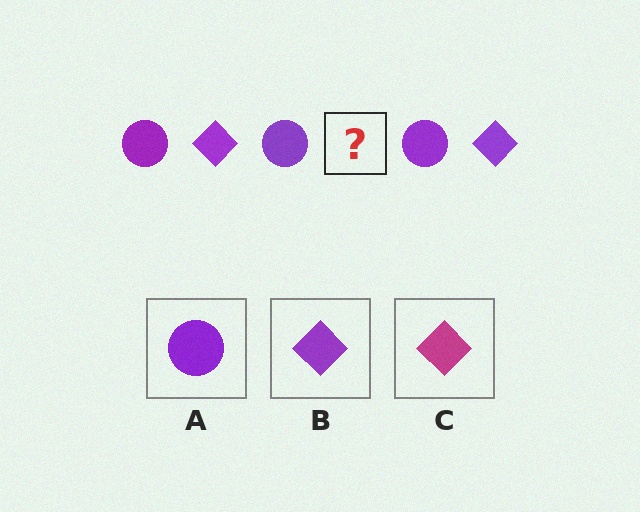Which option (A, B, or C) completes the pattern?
B.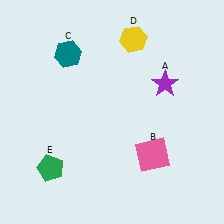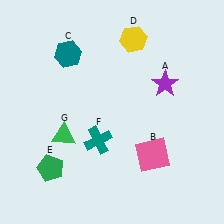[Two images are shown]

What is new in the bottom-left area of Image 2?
A green triangle (G) was added in the bottom-left area of Image 2.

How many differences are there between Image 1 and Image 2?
There are 2 differences between the two images.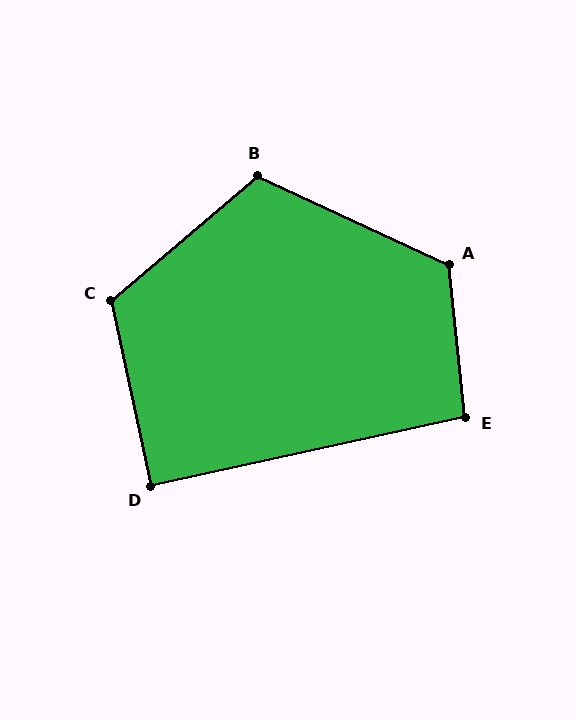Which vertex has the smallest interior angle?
D, at approximately 90 degrees.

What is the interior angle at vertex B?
Approximately 115 degrees (obtuse).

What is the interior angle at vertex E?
Approximately 96 degrees (obtuse).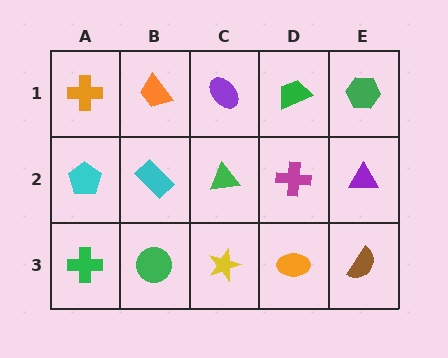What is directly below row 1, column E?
A purple triangle.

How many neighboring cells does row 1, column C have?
3.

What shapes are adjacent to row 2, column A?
An orange cross (row 1, column A), a green cross (row 3, column A), a cyan rectangle (row 2, column B).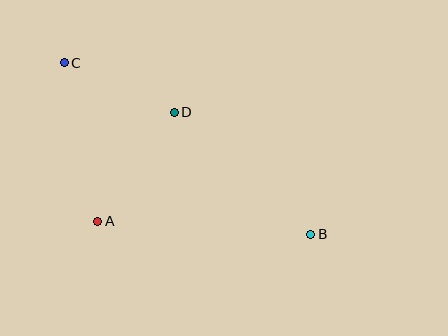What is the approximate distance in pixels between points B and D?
The distance between B and D is approximately 183 pixels.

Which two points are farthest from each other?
Points B and C are farthest from each other.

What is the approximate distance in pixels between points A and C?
The distance between A and C is approximately 162 pixels.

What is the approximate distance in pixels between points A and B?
The distance between A and B is approximately 214 pixels.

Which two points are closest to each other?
Points C and D are closest to each other.